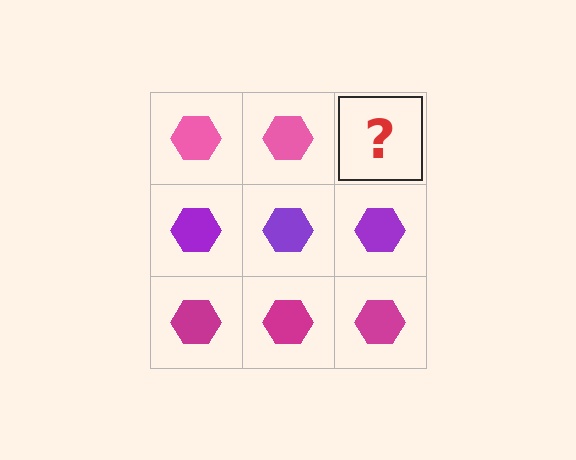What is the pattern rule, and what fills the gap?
The rule is that each row has a consistent color. The gap should be filled with a pink hexagon.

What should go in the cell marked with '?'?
The missing cell should contain a pink hexagon.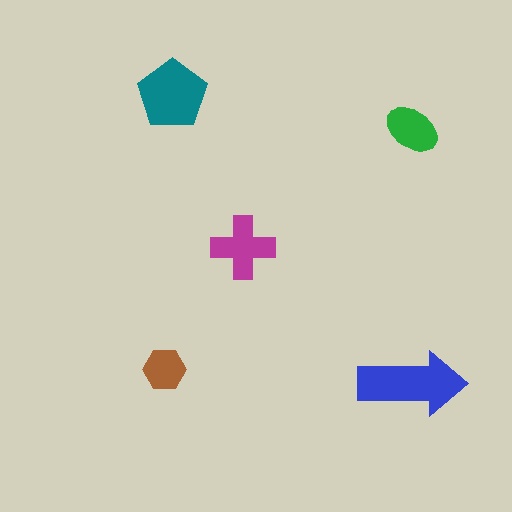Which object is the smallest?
The brown hexagon.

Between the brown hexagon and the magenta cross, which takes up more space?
The magenta cross.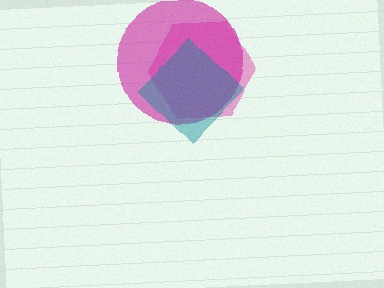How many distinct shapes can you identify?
There are 3 distinct shapes: a pink hexagon, a magenta circle, a teal diamond.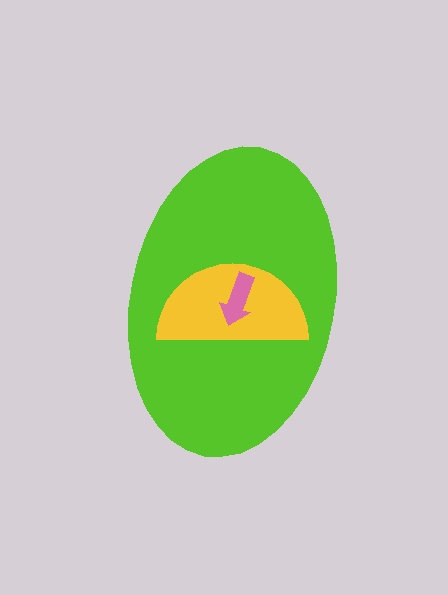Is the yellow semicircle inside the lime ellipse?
Yes.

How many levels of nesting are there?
3.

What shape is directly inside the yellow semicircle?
The pink arrow.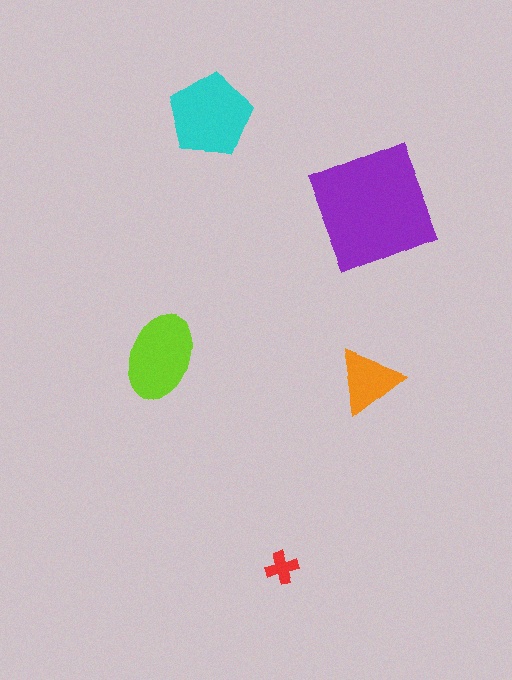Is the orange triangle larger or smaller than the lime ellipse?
Smaller.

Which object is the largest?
The purple square.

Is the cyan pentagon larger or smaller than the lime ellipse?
Larger.